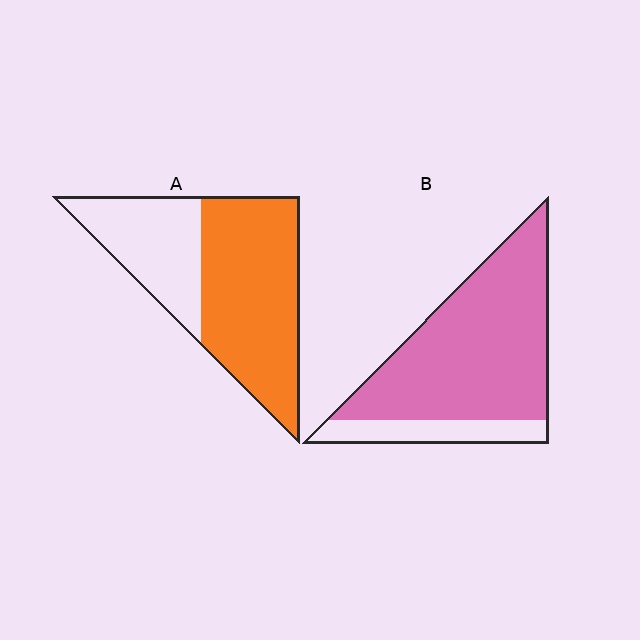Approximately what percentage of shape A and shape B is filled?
A is approximately 65% and B is approximately 80%.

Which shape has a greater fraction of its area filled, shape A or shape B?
Shape B.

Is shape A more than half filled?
Yes.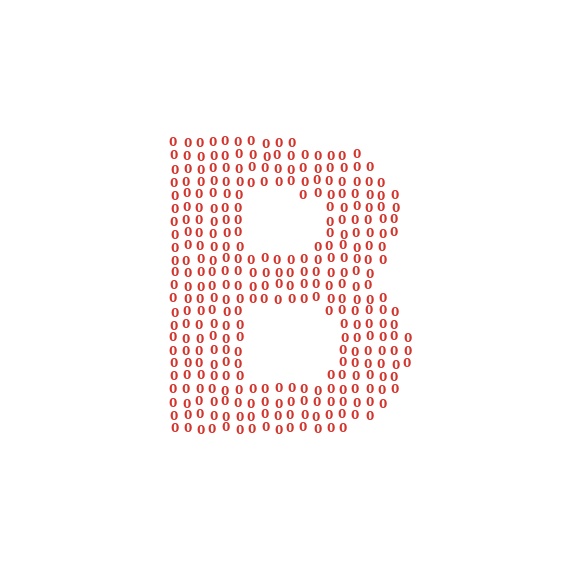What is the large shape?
The large shape is the letter B.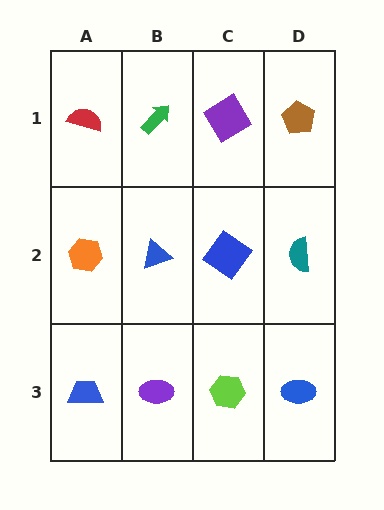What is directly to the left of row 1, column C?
A green arrow.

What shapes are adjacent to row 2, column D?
A brown pentagon (row 1, column D), a blue ellipse (row 3, column D), a blue diamond (row 2, column C).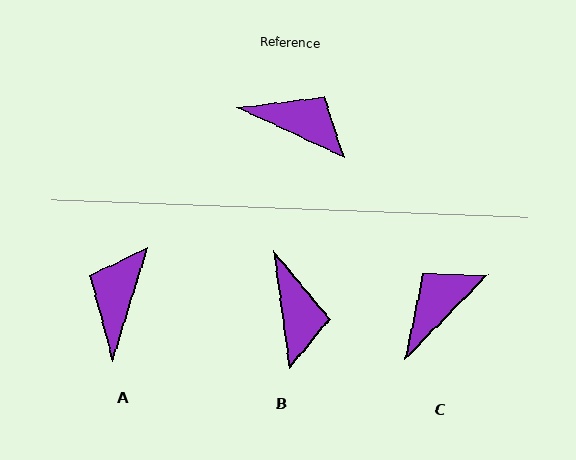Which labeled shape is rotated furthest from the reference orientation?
A, about 98 degrees away.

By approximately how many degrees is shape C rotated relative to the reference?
Approximately 71 degrees counter-clockwise.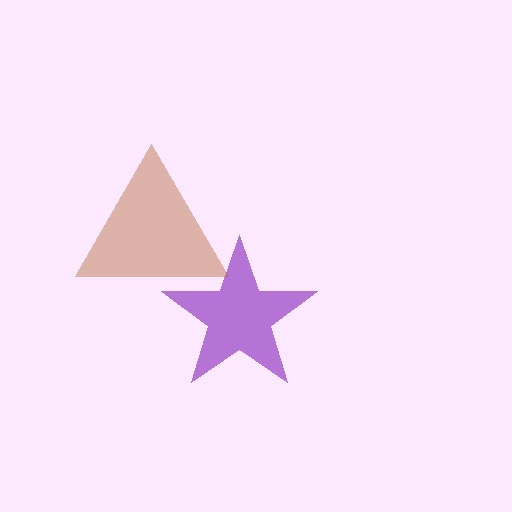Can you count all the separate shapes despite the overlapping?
Yes, there are 2 separate shapes.